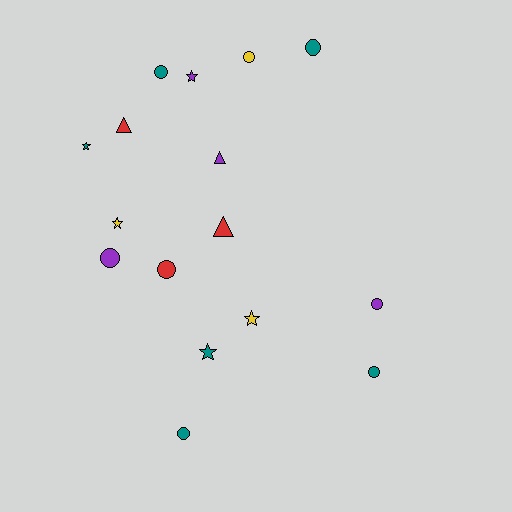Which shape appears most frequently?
Circle, with 8 objects.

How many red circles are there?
There is 1 red circle.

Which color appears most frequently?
Teal, with 6 objects.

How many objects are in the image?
There are 16 objects.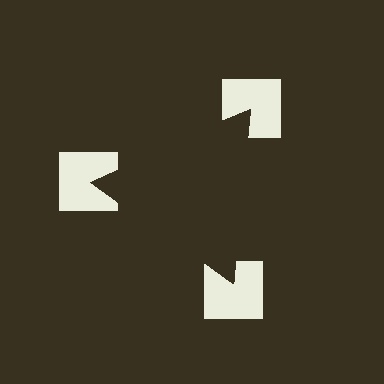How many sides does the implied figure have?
3 sides.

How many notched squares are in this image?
There are 3 — one at each vertex of the illusory triangle.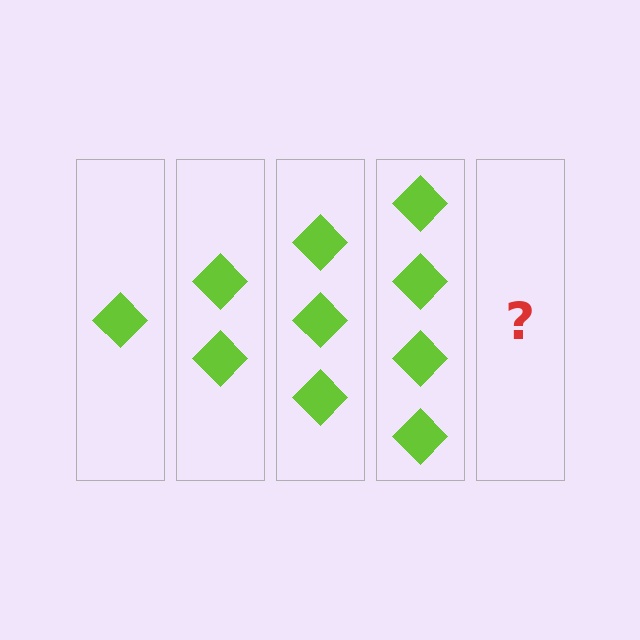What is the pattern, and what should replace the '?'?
The pattern is that each step adds one more diamond. The '?' should be 5 diamonds.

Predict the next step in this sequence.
The next step is 5 diamonds.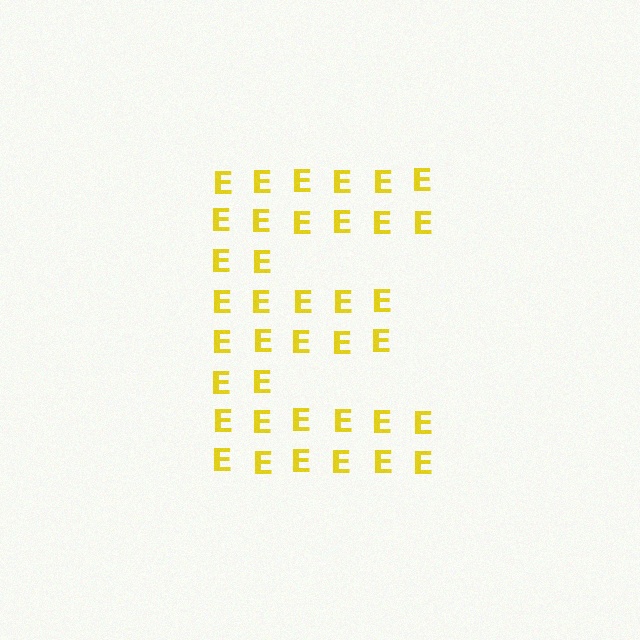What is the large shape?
The large shape is the letter E.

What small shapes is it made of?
It is made of small letter E's.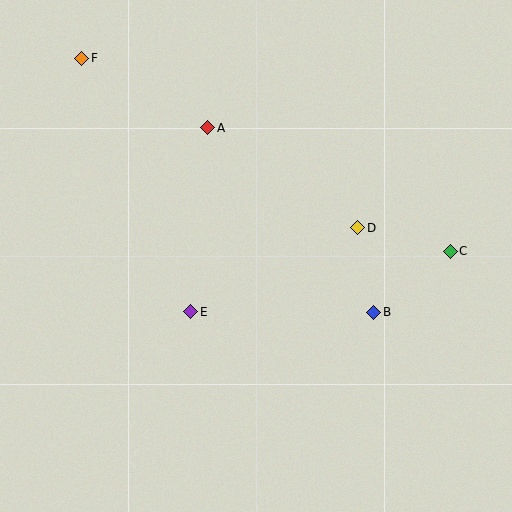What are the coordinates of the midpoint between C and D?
The midpoint between C and D is at (404, 240).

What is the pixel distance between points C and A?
The distance between C and A is 272 pixels.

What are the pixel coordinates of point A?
Point A is at (208, 128).